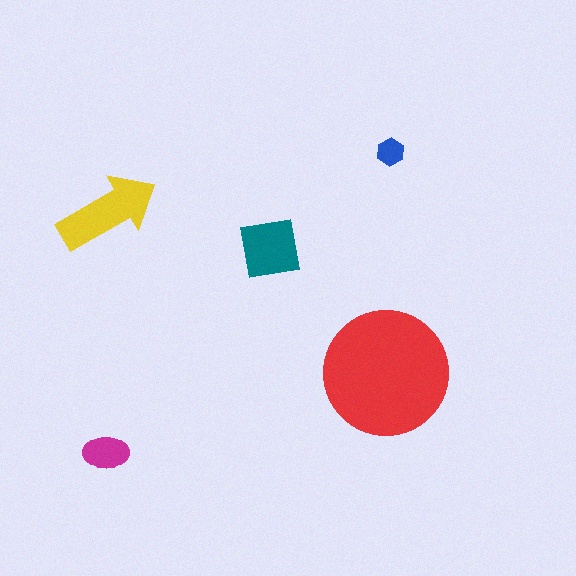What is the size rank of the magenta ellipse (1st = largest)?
4th.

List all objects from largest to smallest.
The red circle, the yellow arrow, the teal square, the magenta ellipse, the blue hexagon.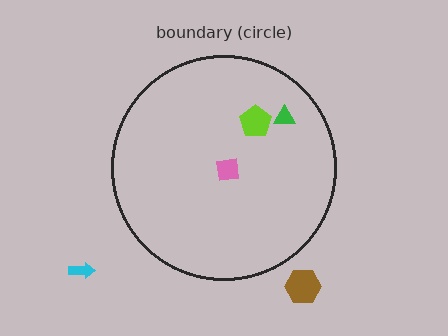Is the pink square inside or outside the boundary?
Inside.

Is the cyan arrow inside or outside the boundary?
Outside.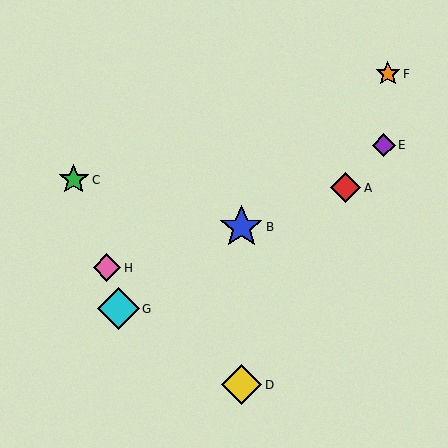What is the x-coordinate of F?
Object F is at x≈388.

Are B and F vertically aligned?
No, B is at x≈241 and F is at x≈388.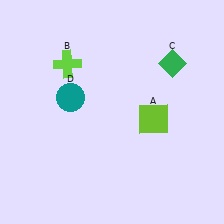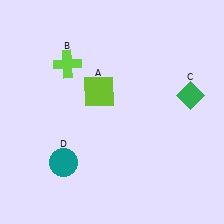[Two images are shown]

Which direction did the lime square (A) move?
The lime square (A) moved left.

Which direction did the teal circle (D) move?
The teal circle (D) moved down.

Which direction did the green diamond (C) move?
The green diamond (C) moved down.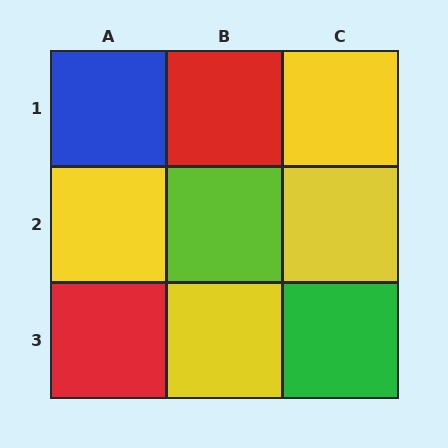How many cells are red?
2 cells are red.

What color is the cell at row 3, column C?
Green.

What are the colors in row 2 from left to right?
Yellow, lime, yellow.